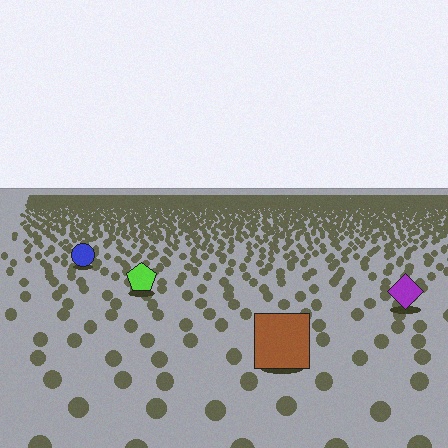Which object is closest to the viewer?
The brown square is closest. The texture marks near it are larger and more spread out.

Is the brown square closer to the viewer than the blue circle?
Yes. The brown square is closer — you can tell from the texture gradient: the ground texture is coarser near it.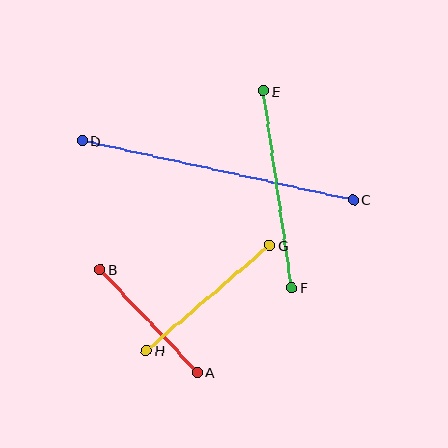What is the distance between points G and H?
The distance is approximately 163 pixels.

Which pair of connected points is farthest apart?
Points C and D are farthest apart.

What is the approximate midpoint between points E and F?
The midpoint is at approximately (278, 189) pixels.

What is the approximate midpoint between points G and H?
The midpoint is at approximately (208, 298) pixels.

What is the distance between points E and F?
The distance is approximately 199 pixels.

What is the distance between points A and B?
The distance is approximately 141 pixels.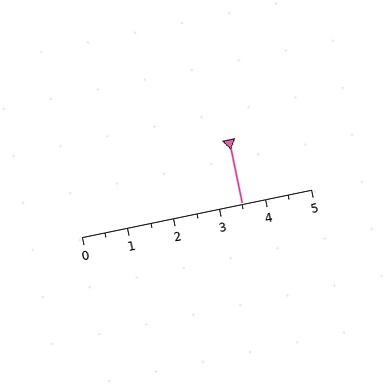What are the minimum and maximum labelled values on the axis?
The axis runs from 0 to 5.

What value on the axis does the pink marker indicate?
The marker indicates approximately 3.5.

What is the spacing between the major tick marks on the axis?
The major ticks are spaced 1 apart.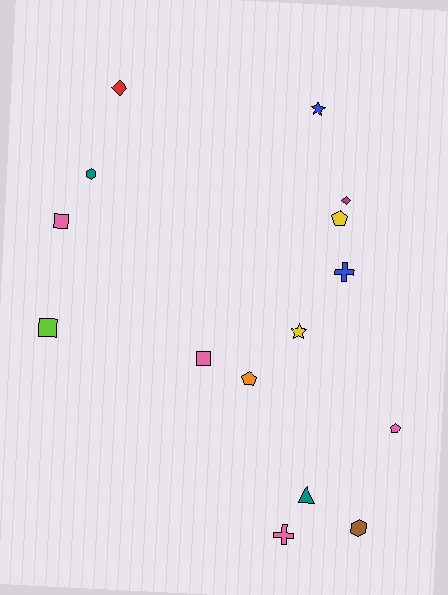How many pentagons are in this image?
There are 3 pentagons.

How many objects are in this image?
There are 15 objects.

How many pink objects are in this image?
There are 4 pink objects.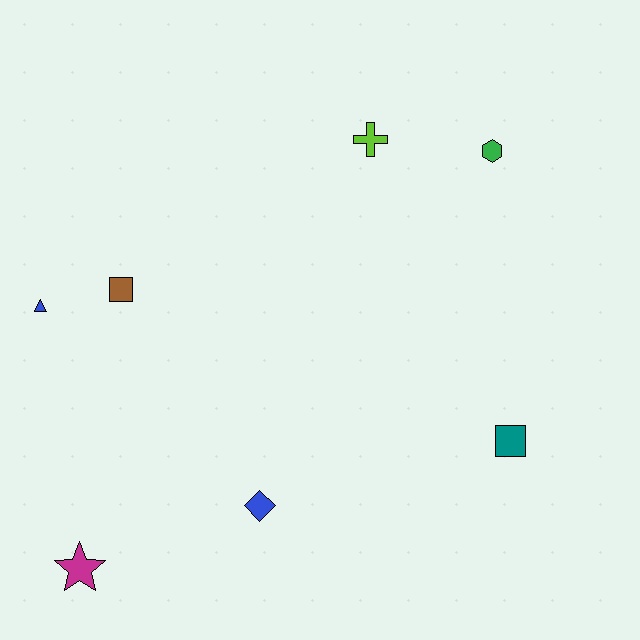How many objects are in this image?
There are 7 objects.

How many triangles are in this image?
There is 1 triangle.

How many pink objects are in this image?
There are no pink objects.